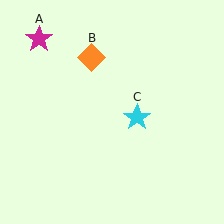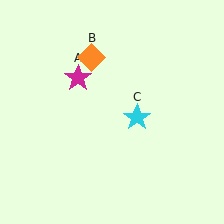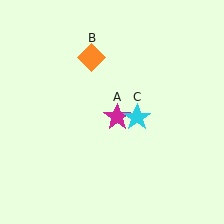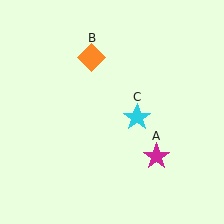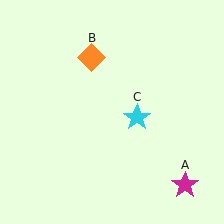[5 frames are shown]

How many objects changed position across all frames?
1 object changed position: magenta star (object A).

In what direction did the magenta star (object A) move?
The magenta star (object A) moved down and to the right.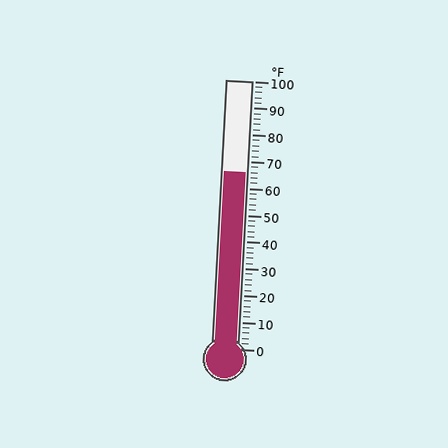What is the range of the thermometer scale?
The thermometer scale ranges from 0°F to 100°F.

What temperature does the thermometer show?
The thermometer shows approximately 66°F.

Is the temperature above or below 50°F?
The temperature is above 50°F.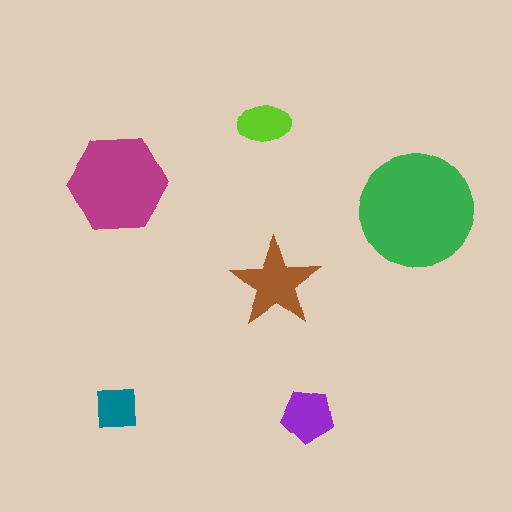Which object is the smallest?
The teal square.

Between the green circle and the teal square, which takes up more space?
The green circle.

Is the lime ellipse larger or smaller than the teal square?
Larger.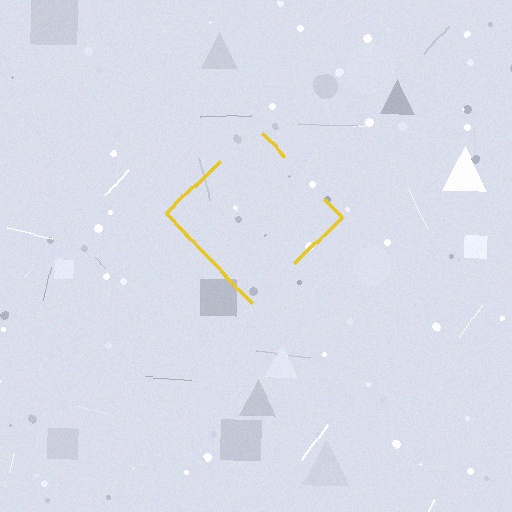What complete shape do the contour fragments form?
The contour fragments form a diamond.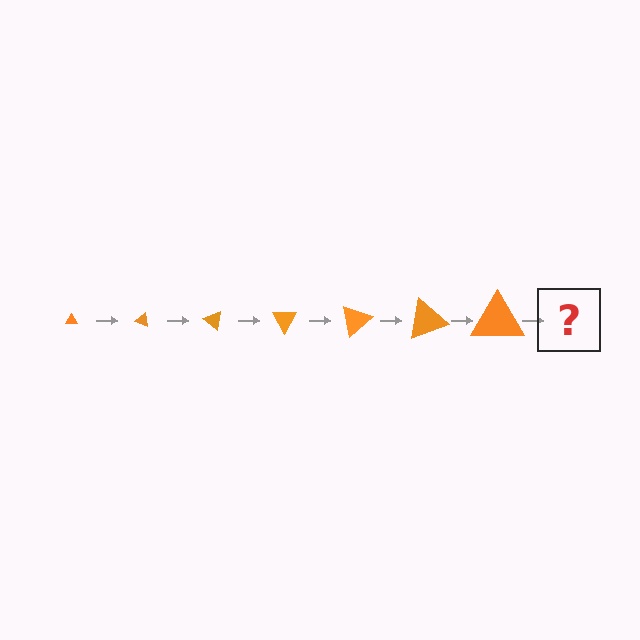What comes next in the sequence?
The next element should be a triangle, larger than the previous one and rotated 140 degrees from the start.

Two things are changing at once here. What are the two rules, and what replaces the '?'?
The two rules are that the triangle grows larger each step and it rotates 20 degrees each step. The '?' should be a triangle, larger than the previous one and rotated 140 degrees from the start.